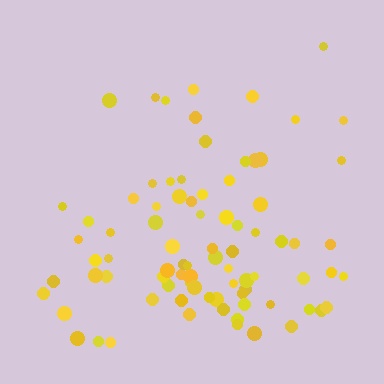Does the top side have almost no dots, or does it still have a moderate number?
Still a moderate number, just noticeably fewer than the bottom.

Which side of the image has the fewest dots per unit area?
The top.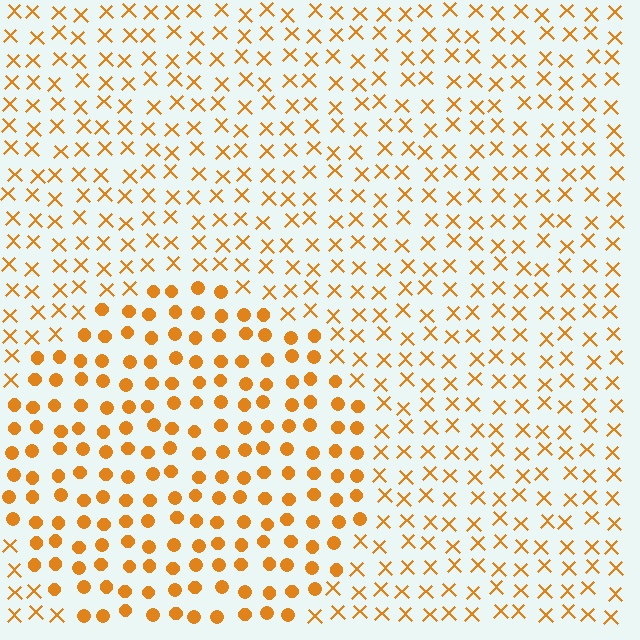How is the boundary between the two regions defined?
The boundary is defined by a change in element shape: circles inside vs. X marks outside. All elements share the same color and spacing.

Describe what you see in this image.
The image is filled with small orange elements arranged in a uniform grid. A circle-shaped region contains circles, while the surrounding area contains X marks. The boundary is defined purely by the change in element shape.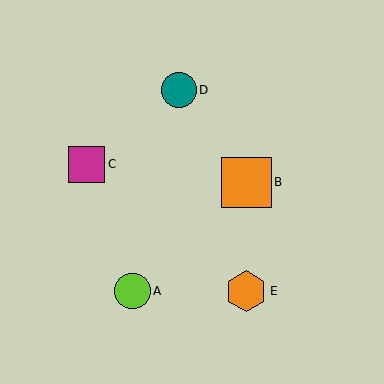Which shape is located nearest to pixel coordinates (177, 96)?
The teal circle (labeled D) at (179, 90) is nearest to that location.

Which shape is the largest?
The orange square (labeled B) is the largest.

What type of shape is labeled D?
Shape D is a teal circle.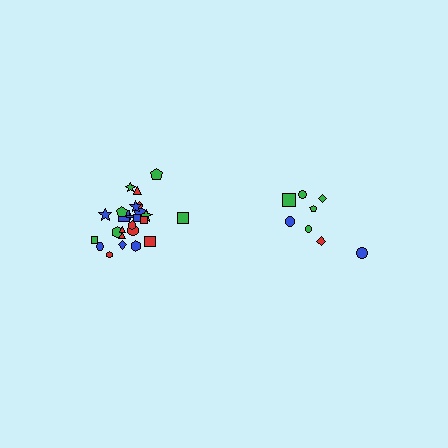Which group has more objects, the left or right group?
The left group.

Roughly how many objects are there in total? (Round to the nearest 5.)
Roughly 35 objects in total.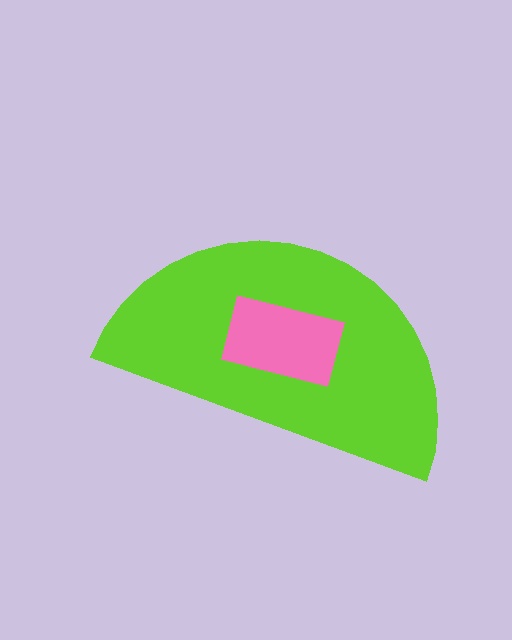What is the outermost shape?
The lime semicircle.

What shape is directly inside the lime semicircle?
The pink rectangle.